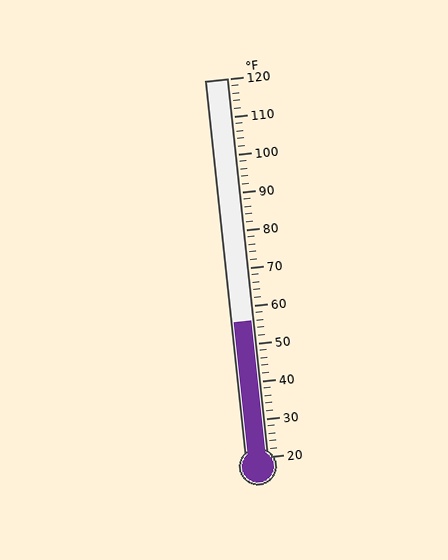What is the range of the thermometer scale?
The thermometer scale ranges from 20°F to 120°F.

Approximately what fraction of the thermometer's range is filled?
The thermometer is filled to approximately 35% of its range.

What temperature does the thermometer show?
The thermometer shows approximately 56°F.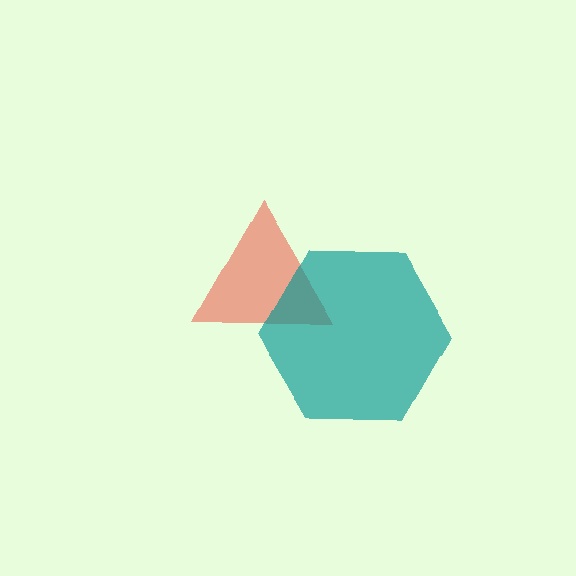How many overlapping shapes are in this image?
There are 2 overlapping shapes in the image.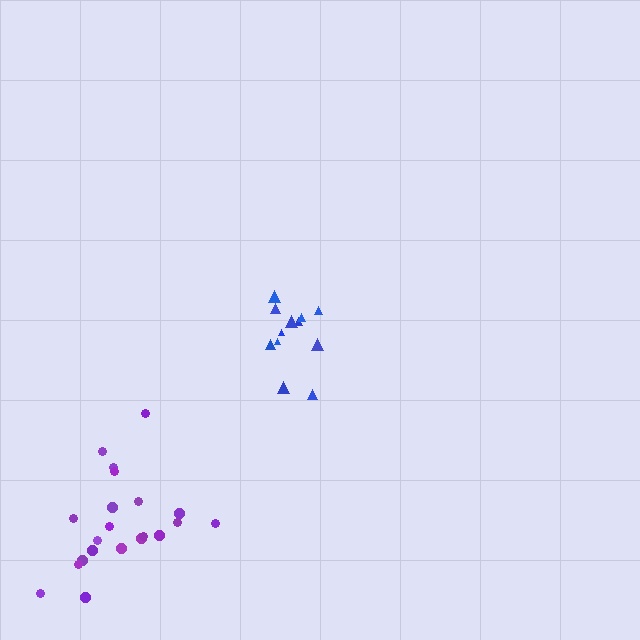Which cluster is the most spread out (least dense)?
Purple.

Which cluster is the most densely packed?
Blue.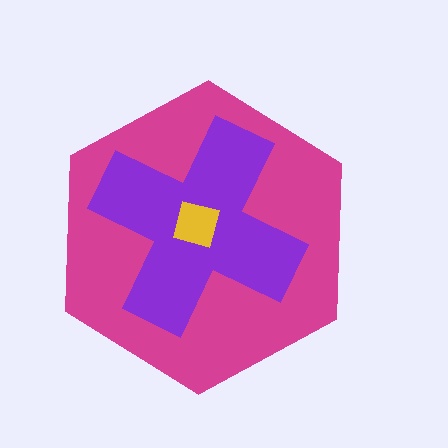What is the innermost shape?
The yellow square.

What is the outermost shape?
The magenta hexagon.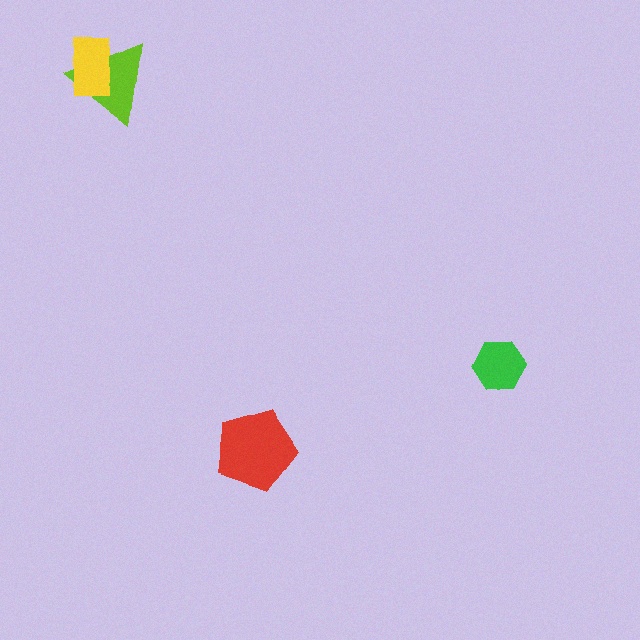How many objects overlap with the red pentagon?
0 objects overlap with the red pentagon.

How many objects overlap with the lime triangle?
1 object overlaps with the lime triangle.